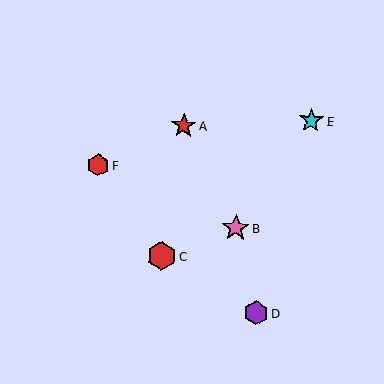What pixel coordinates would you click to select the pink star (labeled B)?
Click at (236, 228) to select the pink star B.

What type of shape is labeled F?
Shape F is a red hexagon.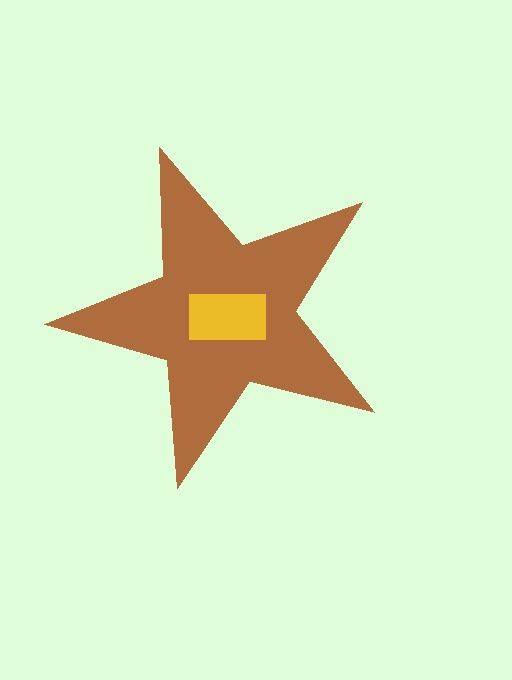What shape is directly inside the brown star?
The yellow rectangle.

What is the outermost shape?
The brown star.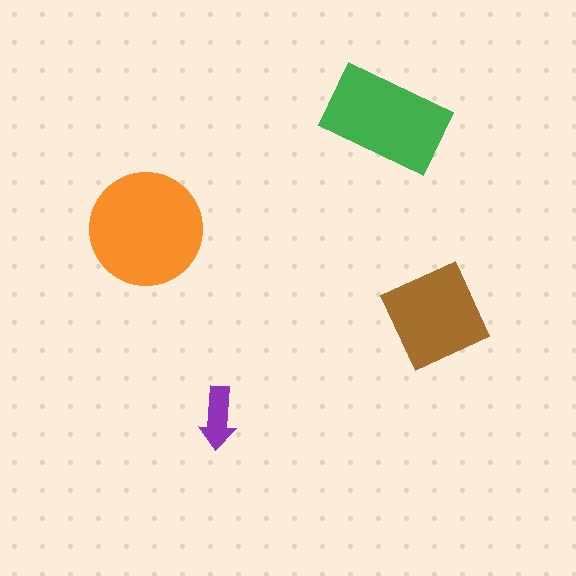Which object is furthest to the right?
The brown diamond is rightmost.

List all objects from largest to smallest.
The orange circle, the green rectangle, the brown diamond, the purple arrow.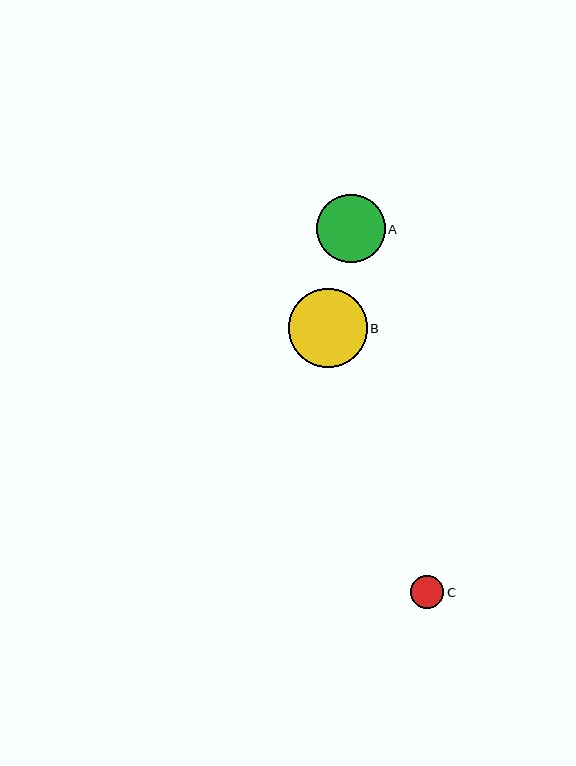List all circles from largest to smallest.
From largest to smallest: B, A, C.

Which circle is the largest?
Circle B is the largest with a size of approximately 79 pixels.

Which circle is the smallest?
Circle C is the smallest with a size of approximately 33 pixels.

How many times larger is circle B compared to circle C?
Circle B is approximately 2.4 times the size of circle C.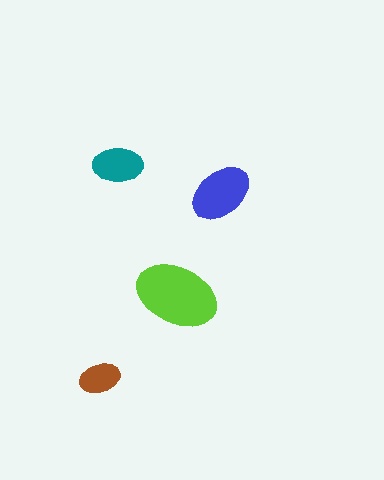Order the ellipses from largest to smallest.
the lime one, the blue one, the teal one, the brown one.